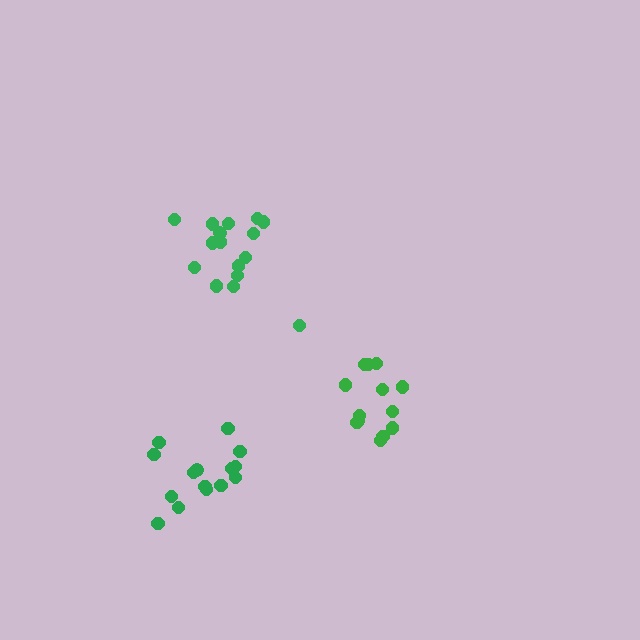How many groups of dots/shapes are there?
There are 3 groups.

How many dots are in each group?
Group 1: 13 dots, Group 2: 16 dots, Group 3: 15 dots (44 total).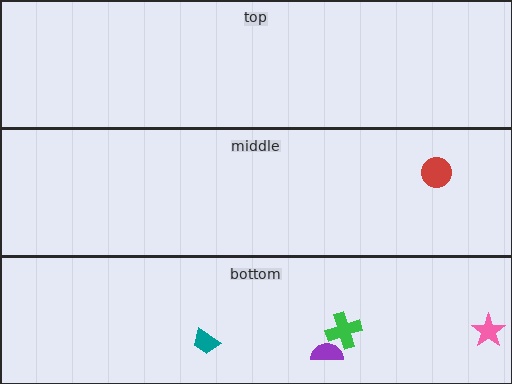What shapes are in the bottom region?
The teal trapezoid, the purple semicircle, the green cross, the pink star.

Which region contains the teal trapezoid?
The bottom region.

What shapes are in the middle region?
The red circle.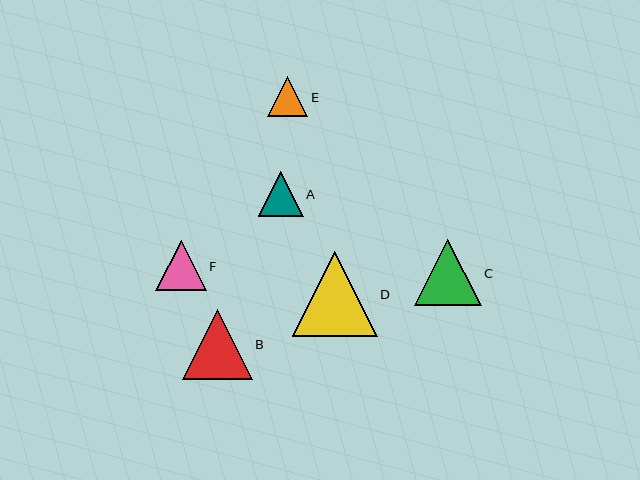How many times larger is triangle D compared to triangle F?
Triangle D is approximately 1.7 times the size of triangle F.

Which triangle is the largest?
Triangle D is the largest with a size of approximately 85 pixels.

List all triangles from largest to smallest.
From largest to smallest: D, B, C, F, A, E.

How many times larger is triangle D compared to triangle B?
Triangle D is approximately 1.2 times the size of triangle B.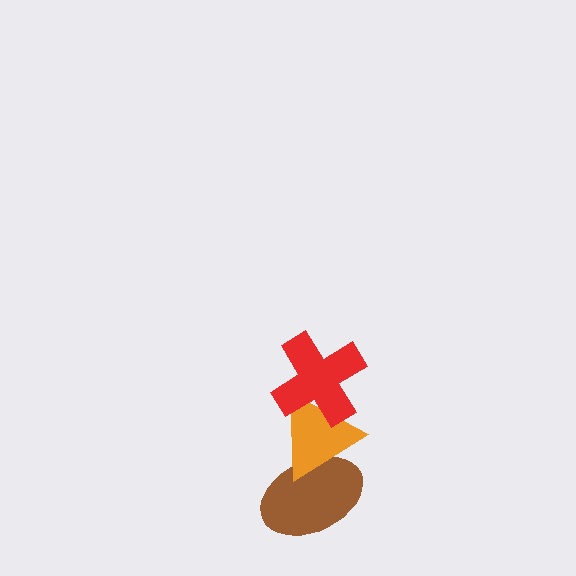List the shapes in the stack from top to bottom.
From top to bottom: the red cross, the orange triangle, the brown ellipse.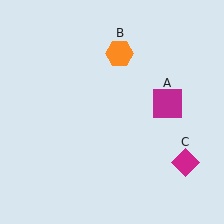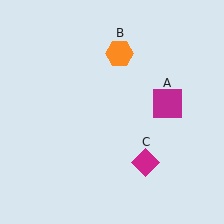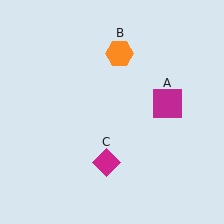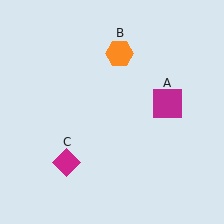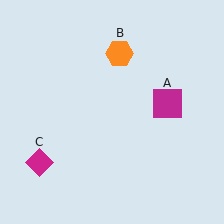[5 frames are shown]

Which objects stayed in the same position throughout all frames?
Magenta square (object A) and orange hexagon (object B) remained stationary.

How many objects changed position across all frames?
1 object changed position: magenta diamond (object C).